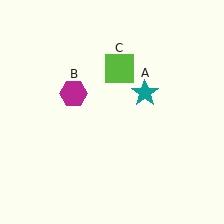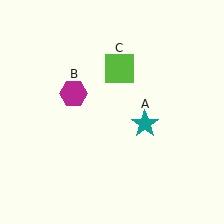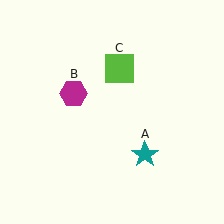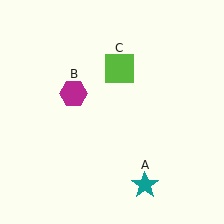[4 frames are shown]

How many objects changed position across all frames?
1 object changed position: teal star (object A).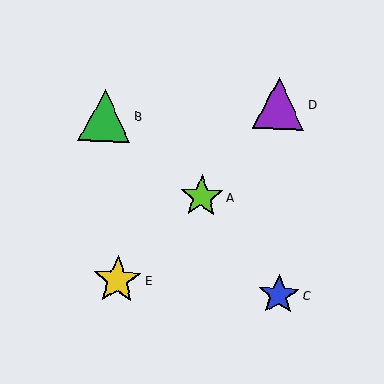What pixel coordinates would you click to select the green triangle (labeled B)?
Click at (105, 116) to select the green triangle B.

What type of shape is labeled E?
Shape E is a yellow star.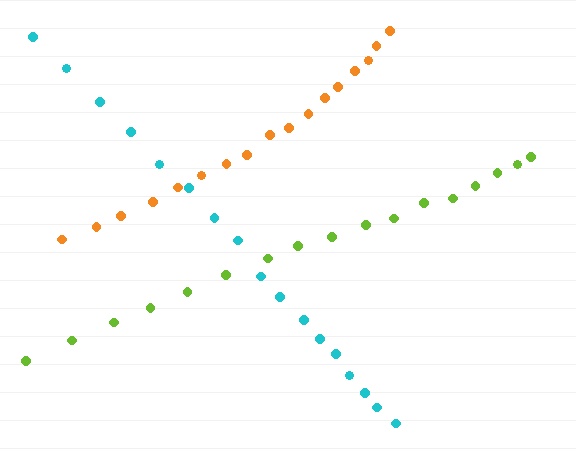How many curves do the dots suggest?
There are 3 distinct paths.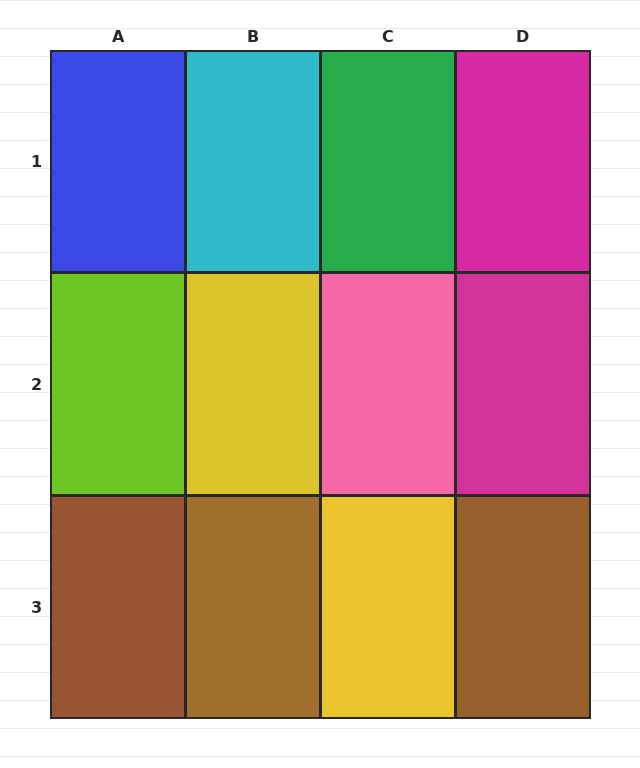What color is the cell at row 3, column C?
Yellow.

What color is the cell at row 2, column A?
Lime.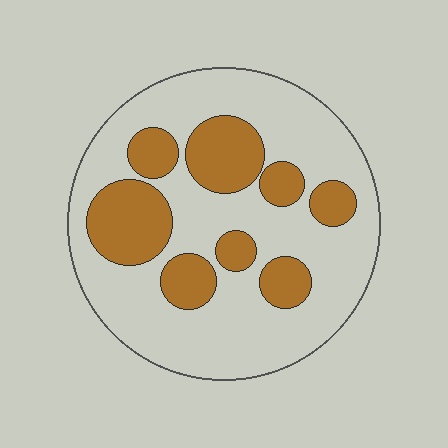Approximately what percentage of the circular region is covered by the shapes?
Approximately 30%.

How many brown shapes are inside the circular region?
8.